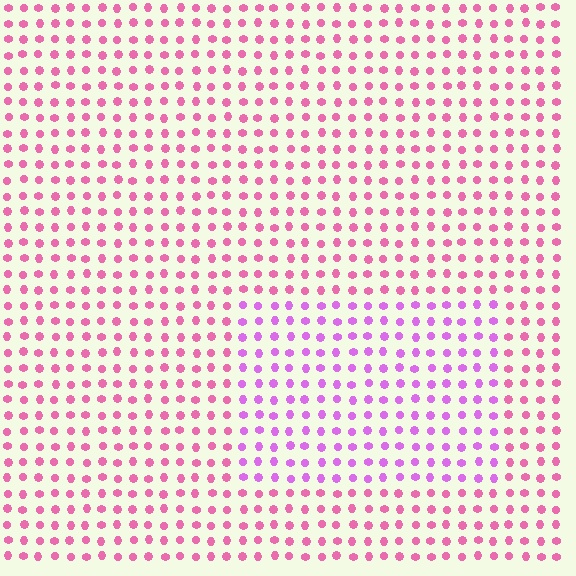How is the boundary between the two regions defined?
The boundary is defined purely by a slight shift in hue (about 35 degrees). Spacing, size, and orientation are identical on both sides.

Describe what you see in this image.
The image is filled with small pink elements in a uniform arrangement. A rectangle-shaped region is visible where the elements are tinted to a slightly different hue, forming a subtle color boundary.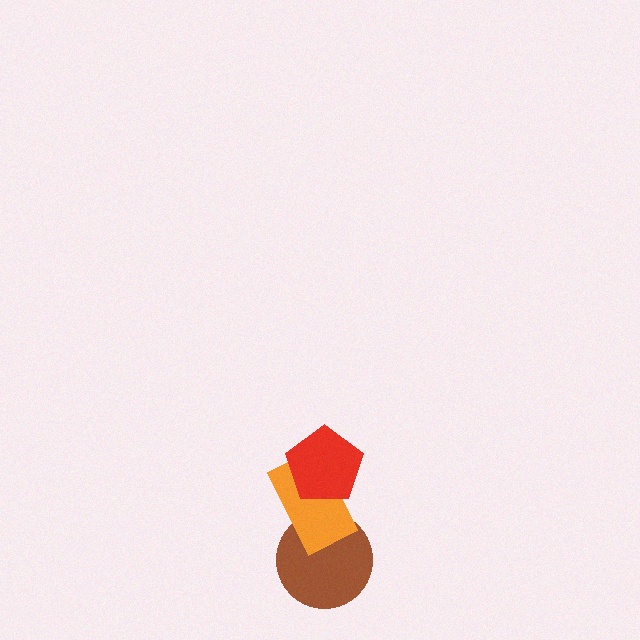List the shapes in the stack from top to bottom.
From top to bottom: the red pentagon, the orange rectangle, the brown circle.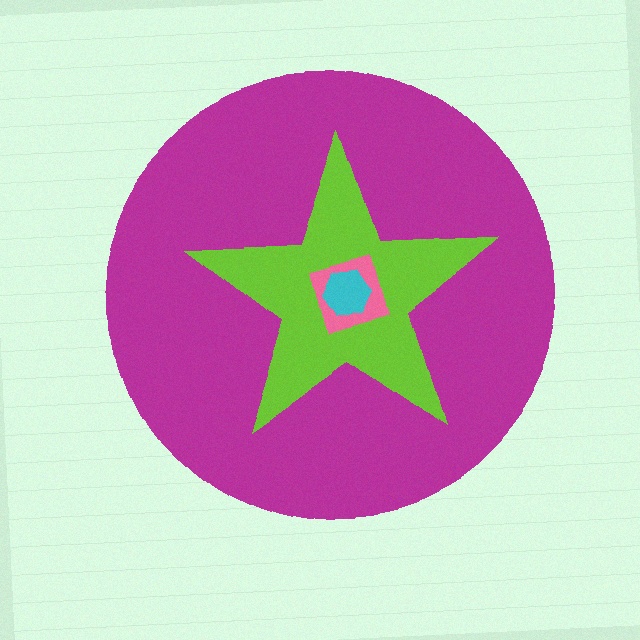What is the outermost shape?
The magenta circle.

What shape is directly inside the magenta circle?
The lime star.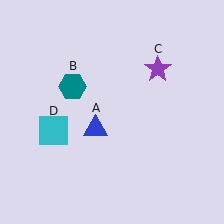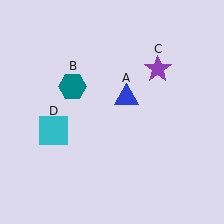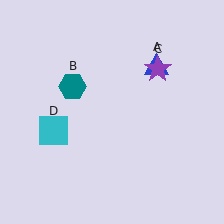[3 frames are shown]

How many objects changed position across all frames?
1 object changed position: blue triangle (object A).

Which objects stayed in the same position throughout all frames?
Teal hexagon (object B) and purple star (object C) and cyan square (object D) remained stationary.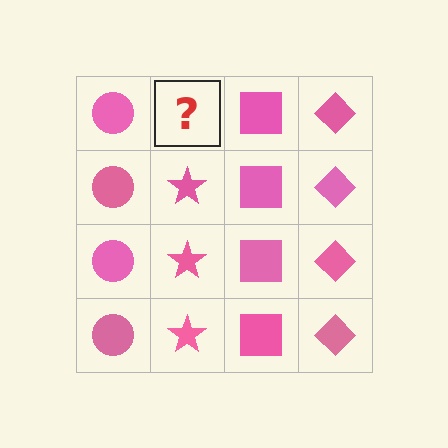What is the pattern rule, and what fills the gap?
The rule is that each column has a consistent shape. The gap should be filled with a pink star.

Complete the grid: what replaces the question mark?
The question mark should be replaced with a pink star.